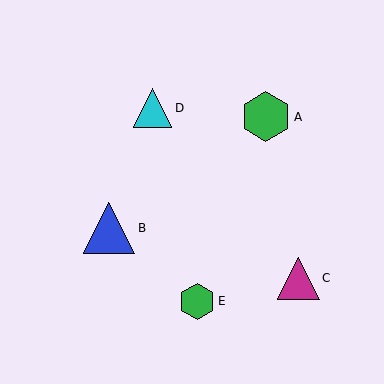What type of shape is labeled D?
Shape D is a cyan triangle.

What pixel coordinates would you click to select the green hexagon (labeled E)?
Click at (197, 301) to select the green hexagon E.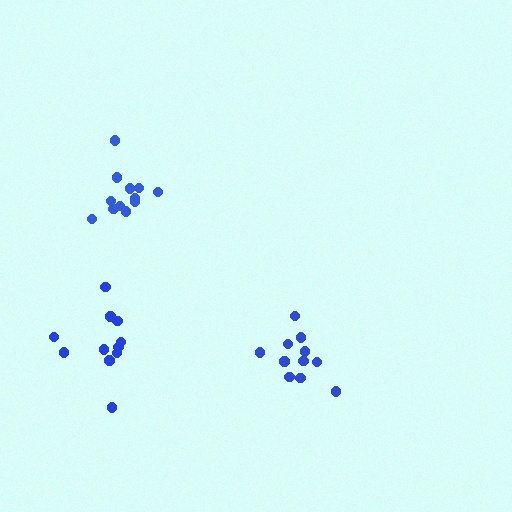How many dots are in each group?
Group 1: 11 dots, Group 2: 12 dots, Group 3: 11 dots (34 total).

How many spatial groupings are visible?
There are 3 spatial groupings.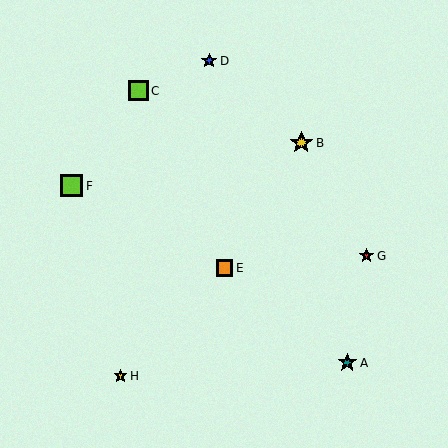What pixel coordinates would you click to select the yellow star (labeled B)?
Click at (301, 143) to select the yellow star B.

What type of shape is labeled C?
Shape C is a lime square.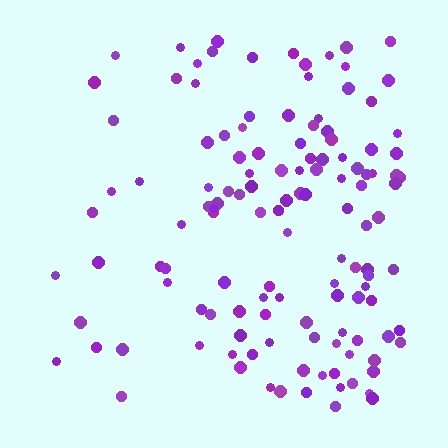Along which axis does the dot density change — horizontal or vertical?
Horizontal.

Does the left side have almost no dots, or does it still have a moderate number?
Still a moderate number, just noticeably fewer than the right.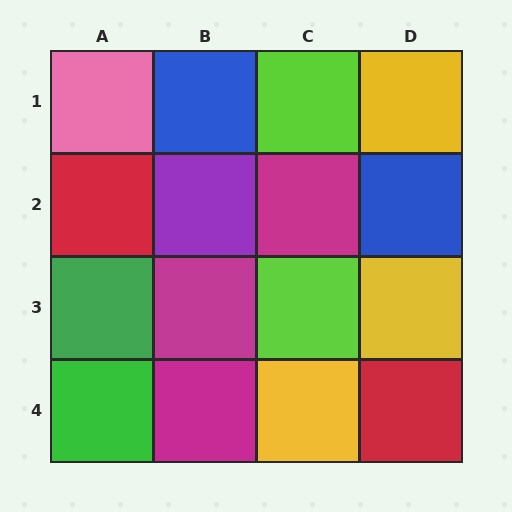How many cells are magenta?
3 cells are magenta.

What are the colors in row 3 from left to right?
Green, magenta, lime, yellow.